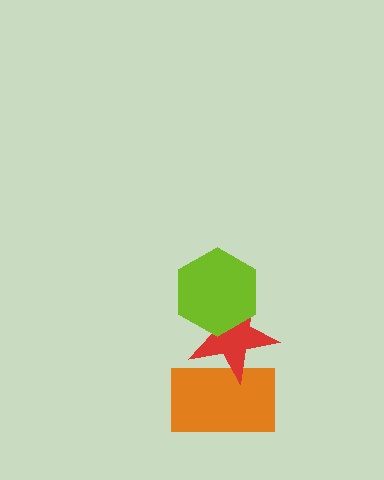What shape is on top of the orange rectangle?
The red star is on top of the orange rectangle.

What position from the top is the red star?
The red star is 2nd from the top.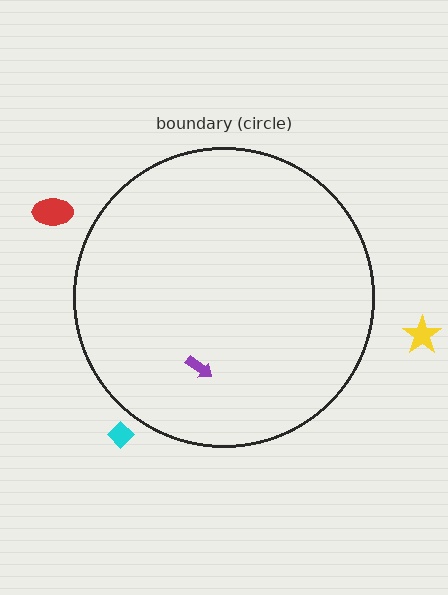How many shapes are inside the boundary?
1 inside, 3 outside.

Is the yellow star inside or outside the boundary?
Outside.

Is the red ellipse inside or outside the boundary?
Outside.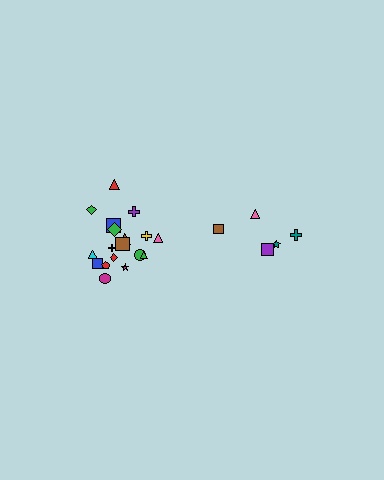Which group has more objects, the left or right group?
The left group.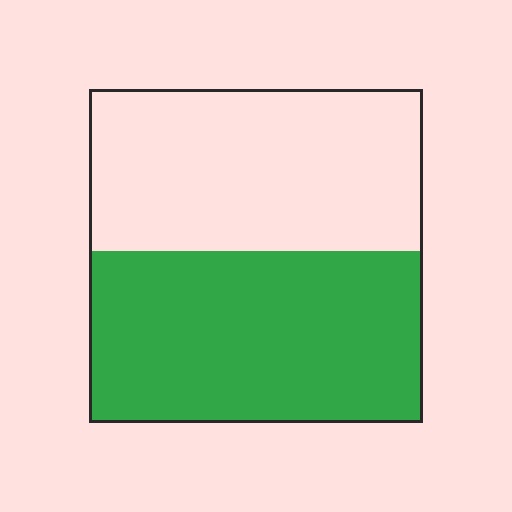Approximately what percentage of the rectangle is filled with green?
Approximately 50%.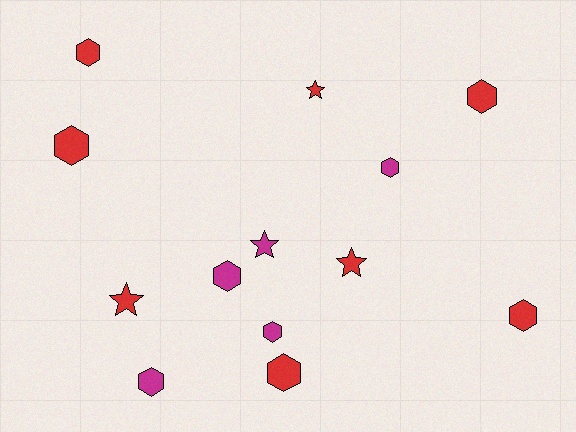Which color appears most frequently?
Red, with 8 objects.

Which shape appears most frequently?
Hexagon, with 9 objects.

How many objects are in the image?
There are 13 objects.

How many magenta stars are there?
There is 1 magenta star.